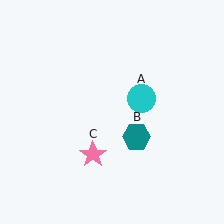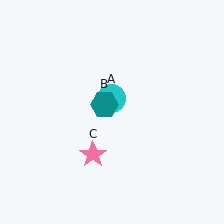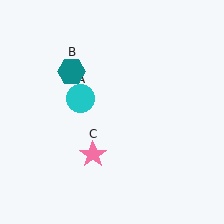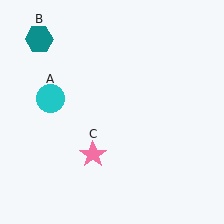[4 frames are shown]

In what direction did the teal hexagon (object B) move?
The teal hexagon (object B) moved up and to the left.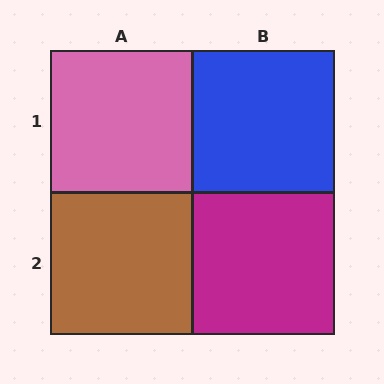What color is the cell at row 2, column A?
Brown.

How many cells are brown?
1 cell is brown.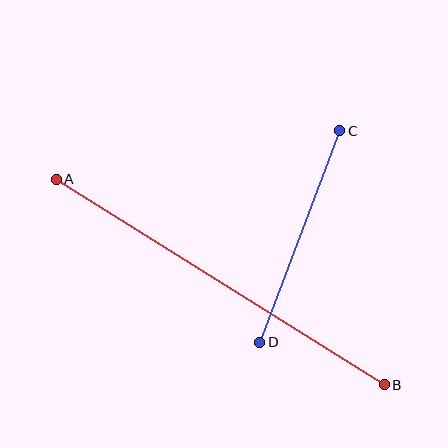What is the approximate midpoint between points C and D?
The midpoint is at approximately (300, 236) pixels.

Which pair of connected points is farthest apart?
Points A and B are farthest apart.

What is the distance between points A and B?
The distance is approximately 387 pixels.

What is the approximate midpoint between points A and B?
The midpoint is at approximately (220, 282) pixels.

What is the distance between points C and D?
The distance is approximately 226 pixels.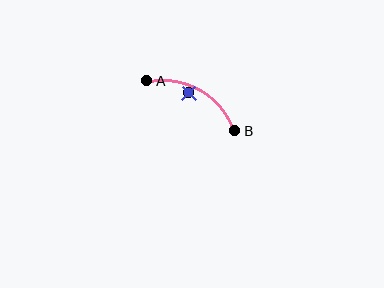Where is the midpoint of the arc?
The arc midpoint is the point on the curve farthest from the straight line joining A and B. It sits above that line.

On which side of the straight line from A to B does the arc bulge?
The arc bulges above the straight line connecting A and B.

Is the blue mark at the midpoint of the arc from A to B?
No — the blue mark does not lie on the arc at all. It sits slightly inside the curve.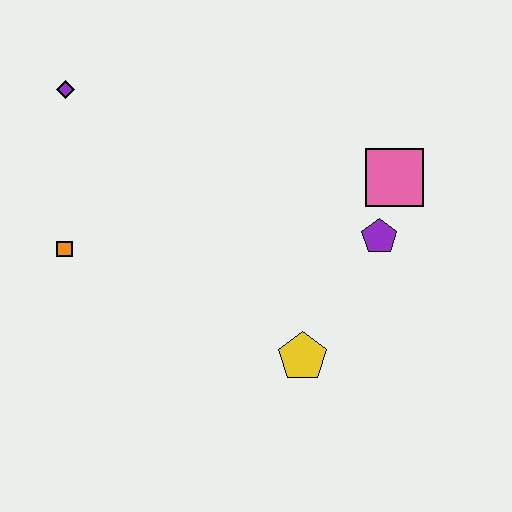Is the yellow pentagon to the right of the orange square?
Yes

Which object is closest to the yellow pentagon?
The purple pentagon is closest to the yellow pentagon.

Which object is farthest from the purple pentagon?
The purple diamond is farthest from the purple pentagon.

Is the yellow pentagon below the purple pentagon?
Yes